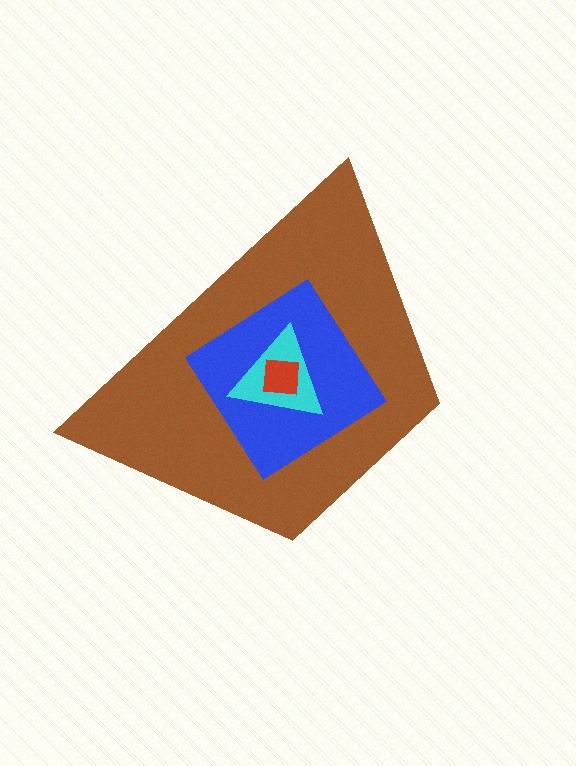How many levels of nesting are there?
4.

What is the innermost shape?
The red square.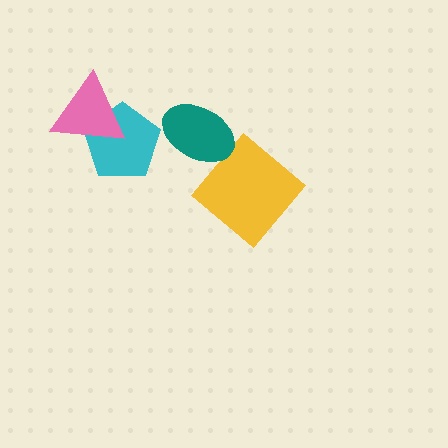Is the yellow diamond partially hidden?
No, no other shape covers it.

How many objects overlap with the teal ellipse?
0 objects overlap with the teal ellipse.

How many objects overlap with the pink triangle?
1 object overlaps with the pink triangle.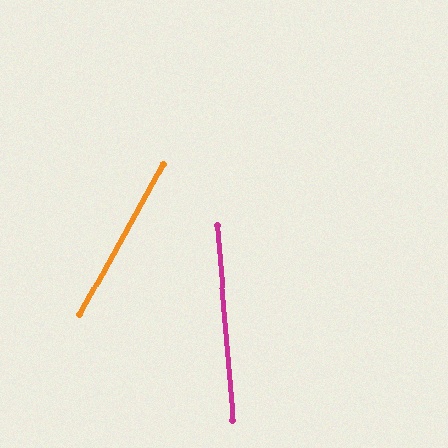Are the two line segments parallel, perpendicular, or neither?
Neither parallel nor perpendicular — they differ by about 34°.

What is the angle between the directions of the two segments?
Approximately 34 degrees.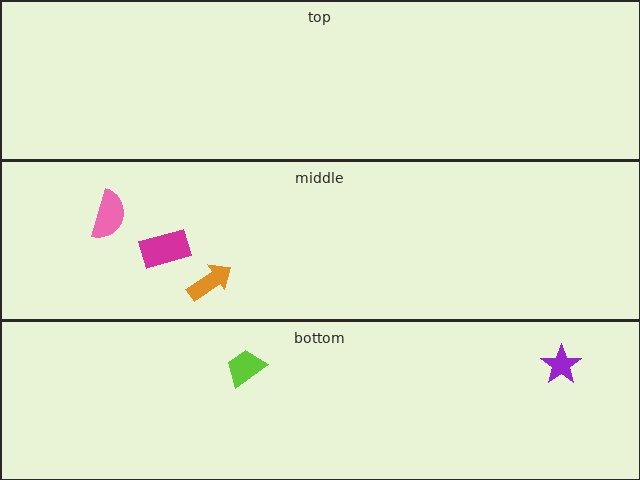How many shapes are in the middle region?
3.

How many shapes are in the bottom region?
2.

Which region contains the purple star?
The bottom region.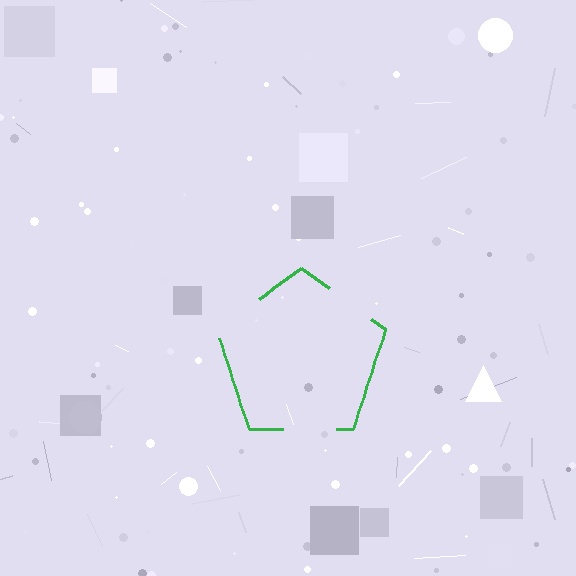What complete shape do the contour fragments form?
The contour fragments form a pentagon.